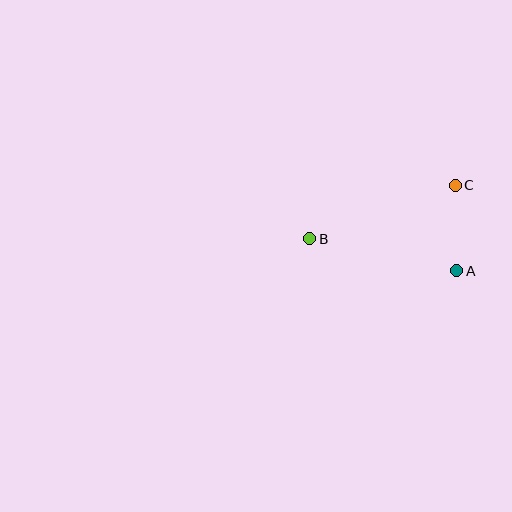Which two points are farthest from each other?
Points B and C are farthest from each other.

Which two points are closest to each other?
Points A and C are closest to each other.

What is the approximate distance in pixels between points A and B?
The distance between A and B is approximately 150 pixels.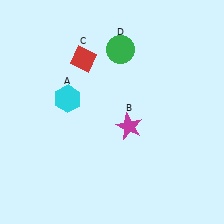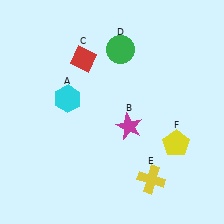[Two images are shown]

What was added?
A yellow cross (E), a yellow pentagon (F) were added in Image 2.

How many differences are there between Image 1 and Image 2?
There are 2 differences between the two images.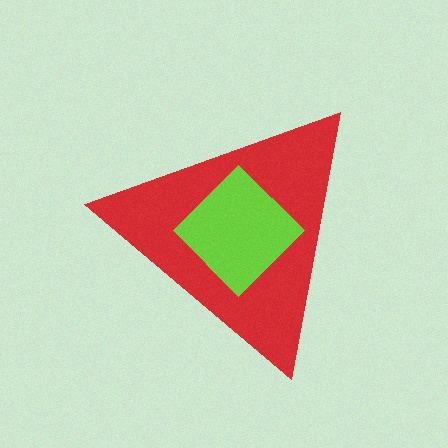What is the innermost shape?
The lime diamond.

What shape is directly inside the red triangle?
The lime diamond.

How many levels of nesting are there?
2.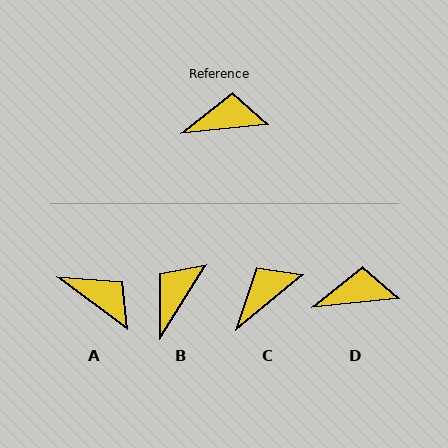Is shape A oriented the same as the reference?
No, it is off by about 43 degrees.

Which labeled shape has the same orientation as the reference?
D.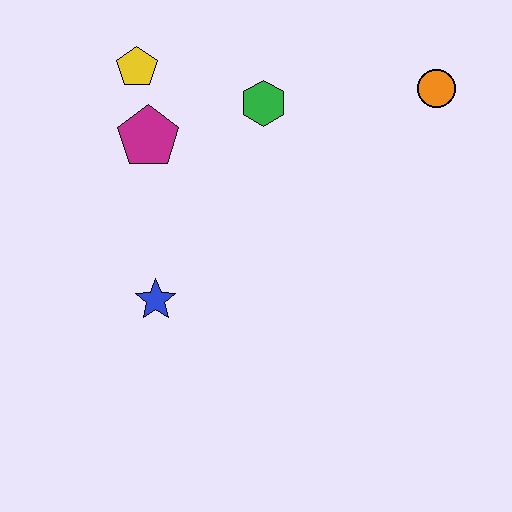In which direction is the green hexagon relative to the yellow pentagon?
The green hexagon is to the right of the yellow pentagon.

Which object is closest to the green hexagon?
The magenta pentagon is closest to the green hexagon.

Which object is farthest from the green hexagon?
The blue star is farthest from the green hexagon.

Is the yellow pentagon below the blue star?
No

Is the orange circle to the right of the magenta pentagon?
Yes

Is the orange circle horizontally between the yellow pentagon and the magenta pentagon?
No